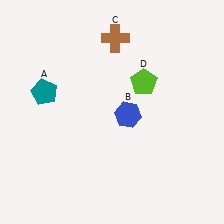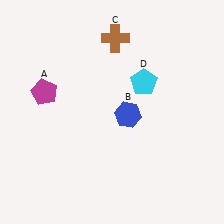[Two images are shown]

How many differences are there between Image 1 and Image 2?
There are 2 differences between the two images.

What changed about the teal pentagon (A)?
In Image 1, A is teal. In Image 2, it changed to magenta.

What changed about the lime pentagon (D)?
In Image 1, D is lime. In Image 2, it changed to cyan.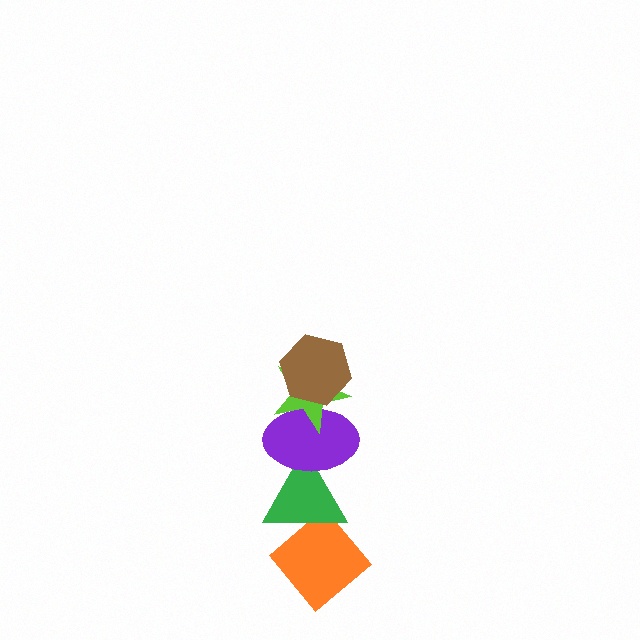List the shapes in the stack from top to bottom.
From top to bottom: the brown hexagon, the lime star, the purple ellipse, the green triangle, the orange diamond.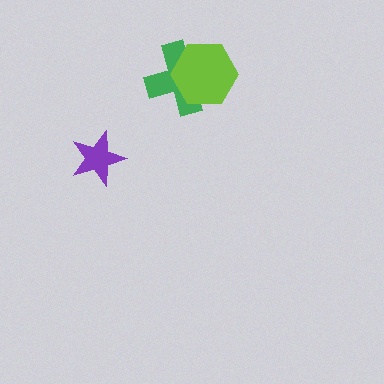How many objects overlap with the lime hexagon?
1 object overlaps with the lime hexagon.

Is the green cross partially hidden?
Yes, it is partially covered by another shape.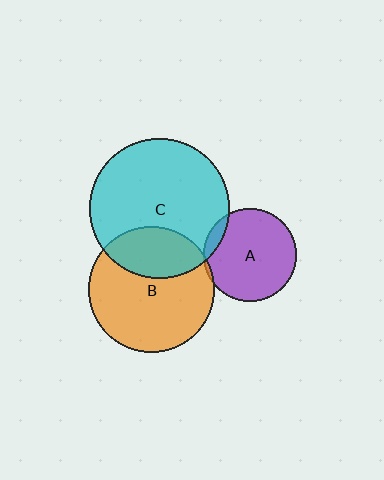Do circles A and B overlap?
Yes.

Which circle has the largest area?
Circle C (cyan).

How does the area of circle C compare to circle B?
Approximately 1.2 times.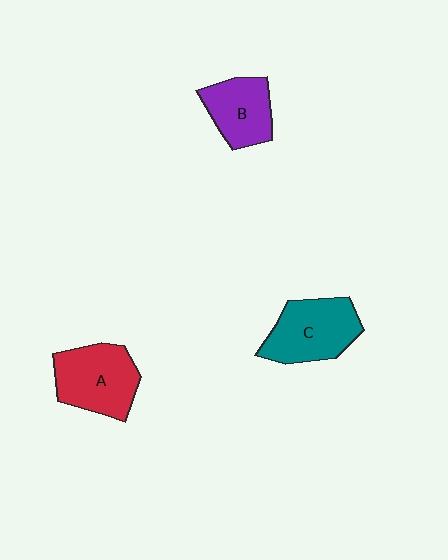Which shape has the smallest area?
Shape B (purple).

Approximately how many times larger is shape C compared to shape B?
Approximately 1.3 times.